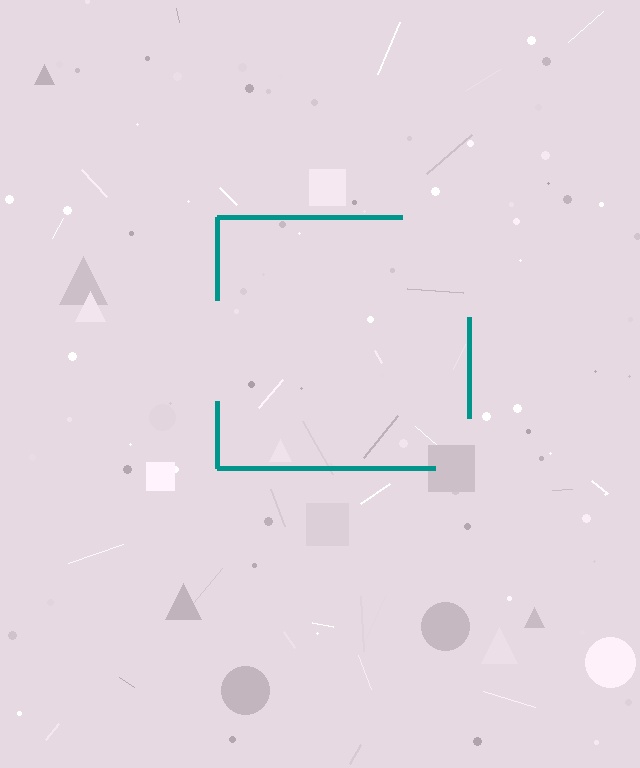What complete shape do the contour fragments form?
The contour fragments form a square.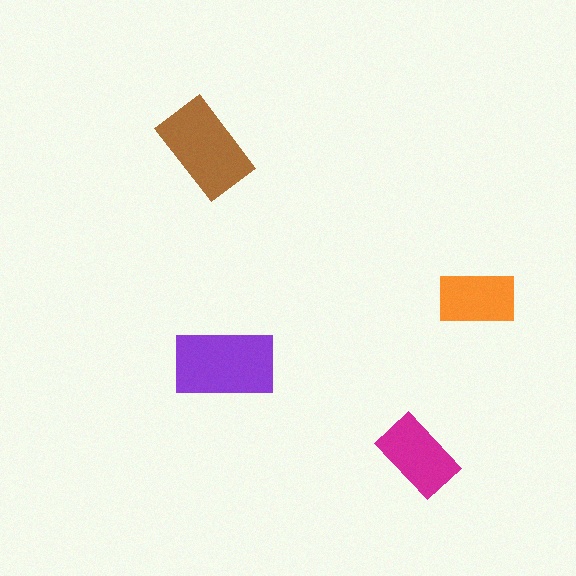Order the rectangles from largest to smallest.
the purple one, the brown one, the magenta one, the orange one.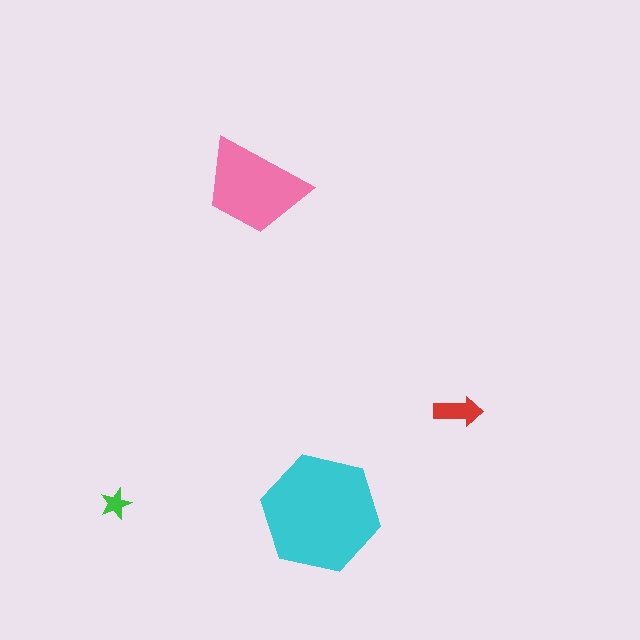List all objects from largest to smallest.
The cyan hexagon, the pink trapezoid, the red arrow, the green star.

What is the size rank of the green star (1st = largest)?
4th.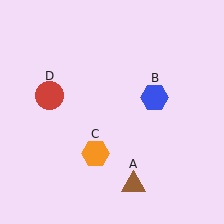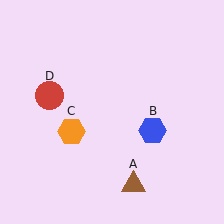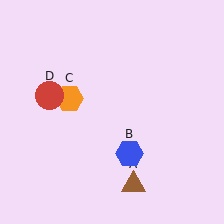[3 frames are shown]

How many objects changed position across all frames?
2 objects changed position: blue hexagon (object B), orange hexagon (object C).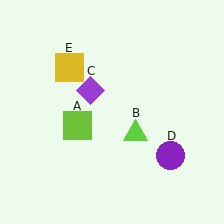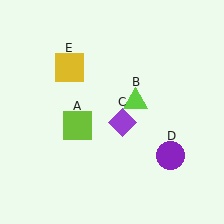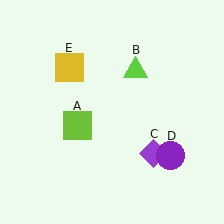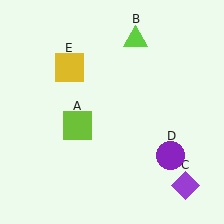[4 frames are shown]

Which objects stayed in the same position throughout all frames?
Lime square (object A) and purple circle (object D) and yellow square (object E) remained stationary.